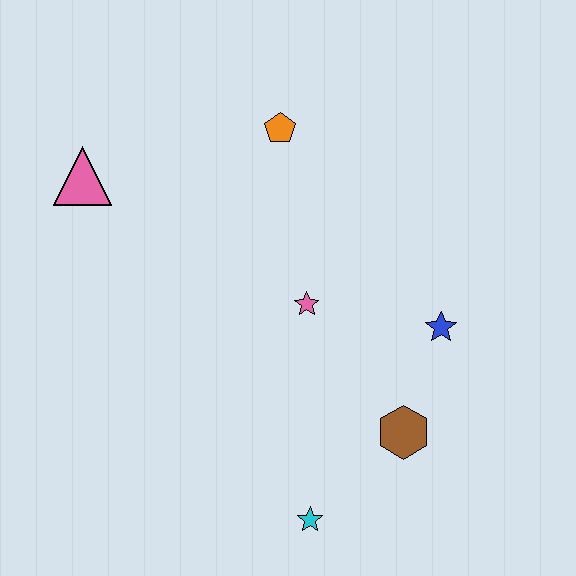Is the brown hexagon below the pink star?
Yes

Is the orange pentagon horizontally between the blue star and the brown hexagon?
No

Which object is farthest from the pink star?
The pink triangle is farthest from the pink star.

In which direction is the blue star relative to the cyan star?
The blue star is above the cyan star.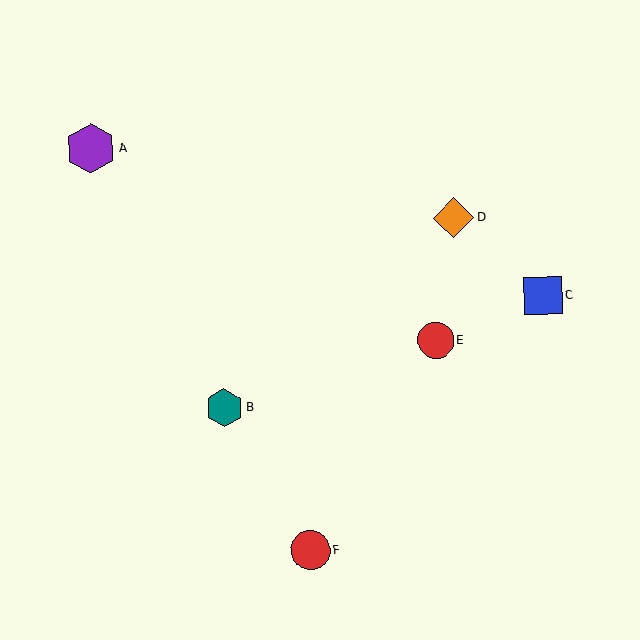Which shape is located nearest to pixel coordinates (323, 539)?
The red circle (labeled F) at (310, 550) is nearest to that location.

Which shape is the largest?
The purple hexagon (labeled A) is the largest.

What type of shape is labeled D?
Shape D is an orange diamond.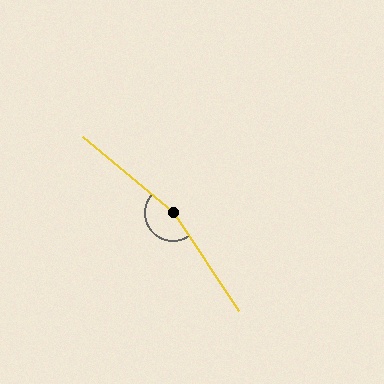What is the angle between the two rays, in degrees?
Approximately 164 degrees.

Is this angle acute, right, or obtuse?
It is obtuse.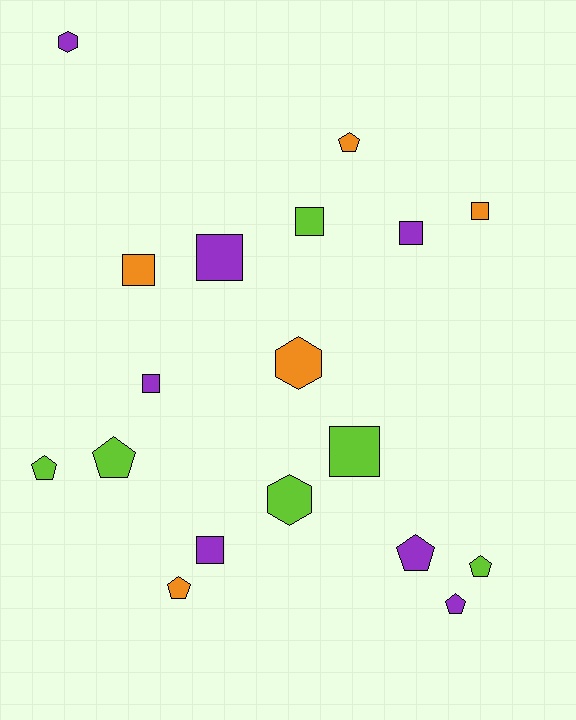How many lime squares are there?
There are 2 lime squares.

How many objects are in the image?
There are 18 objects.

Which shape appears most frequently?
Square, with 8 objects.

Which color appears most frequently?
Purple, with 7 objects.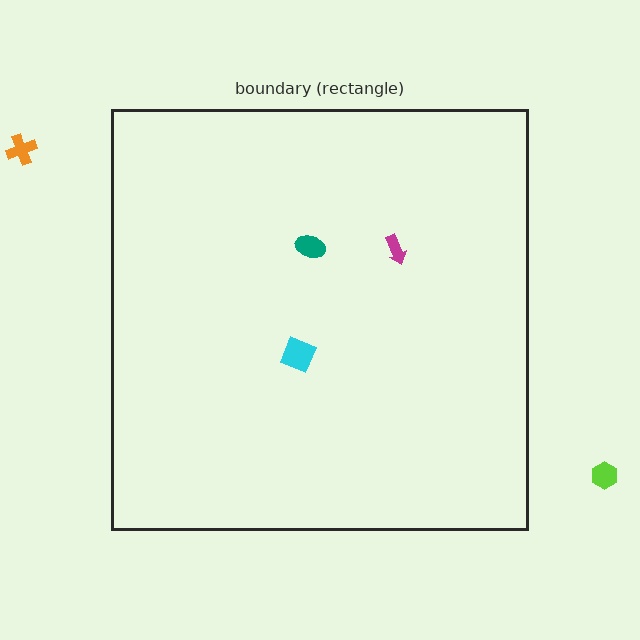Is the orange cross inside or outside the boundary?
Outside.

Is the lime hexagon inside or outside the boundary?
Outside.